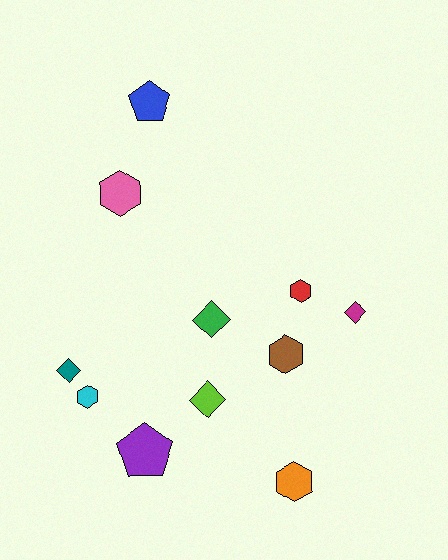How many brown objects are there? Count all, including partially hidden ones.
There is 1 brown object.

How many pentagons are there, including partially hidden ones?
There are 2 pentagons.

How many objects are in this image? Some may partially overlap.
There are 11 objects.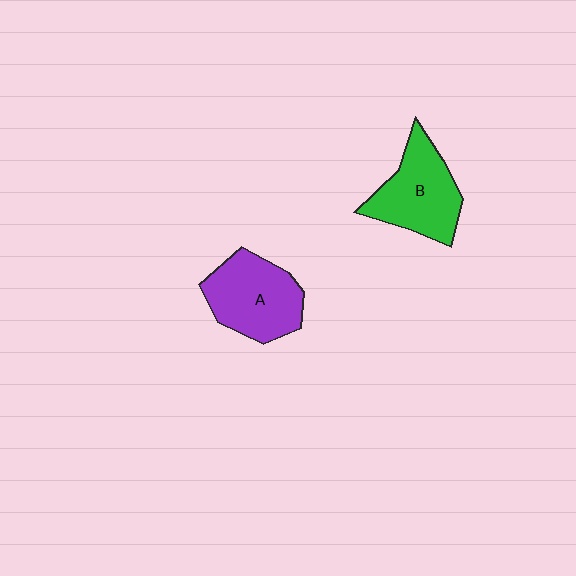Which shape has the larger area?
Shape A (purple).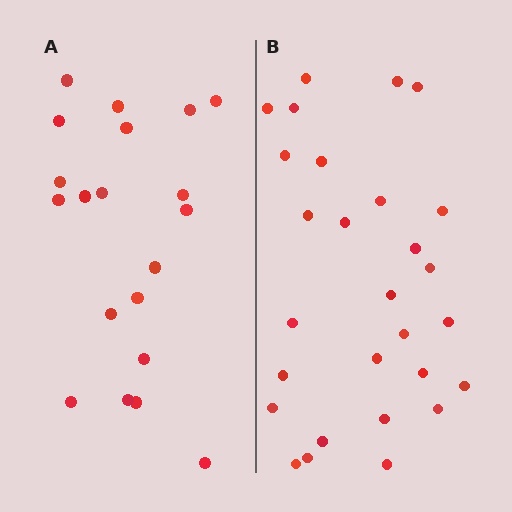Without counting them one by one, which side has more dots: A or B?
Region B (the right region) has more dots.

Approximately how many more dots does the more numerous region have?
Region B has roughly 8 or so more dots than region A.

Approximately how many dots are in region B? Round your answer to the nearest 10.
About 30 dots. (The exact count is 28, which rounds to 30.)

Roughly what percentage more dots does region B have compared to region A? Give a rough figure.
About 40% more.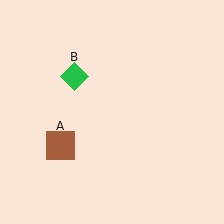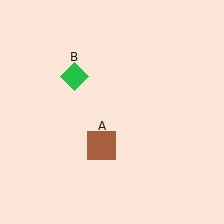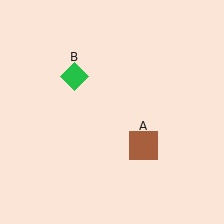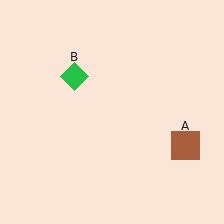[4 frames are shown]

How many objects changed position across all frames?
1 object changed position: brown square (object A).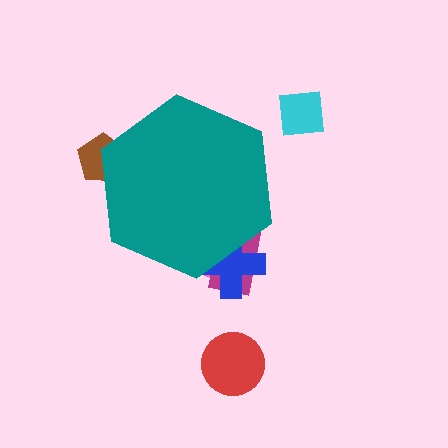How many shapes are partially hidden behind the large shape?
4 shapes are partially hidden.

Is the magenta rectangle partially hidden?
Yes, the magenta rectangle is partially hidden behind the teal hexagon.